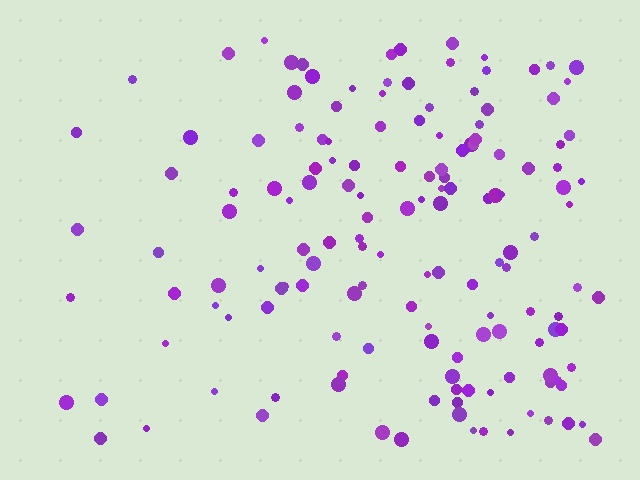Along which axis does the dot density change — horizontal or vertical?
Horizontal.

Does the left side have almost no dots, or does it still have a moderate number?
Still a moderate number, just noticeably fewer than the right.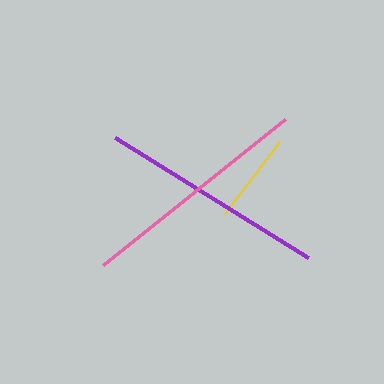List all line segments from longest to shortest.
From longest to shortest: pink, purple, yellow.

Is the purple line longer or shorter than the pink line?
The pink line is longer than the purple line.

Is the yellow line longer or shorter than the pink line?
The pink line is longer than the yellow line.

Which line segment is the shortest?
The yellow line is the shortest at approximately 90 pixels.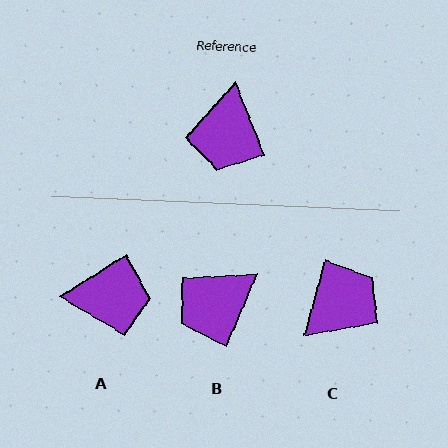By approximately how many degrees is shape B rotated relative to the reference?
Approximately 45 degrees clockwise.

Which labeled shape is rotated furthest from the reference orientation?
C, about 142 degrees away.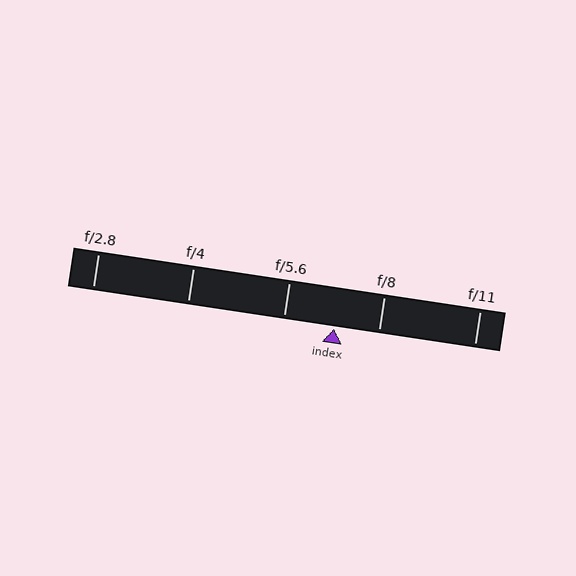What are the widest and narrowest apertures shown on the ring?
The widest aperture shown is f/2.8 and the narrowest is f/11.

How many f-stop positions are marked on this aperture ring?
There are 5 f-stop positions marked.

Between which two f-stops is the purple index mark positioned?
The index mark is between f/5.6 and f/8.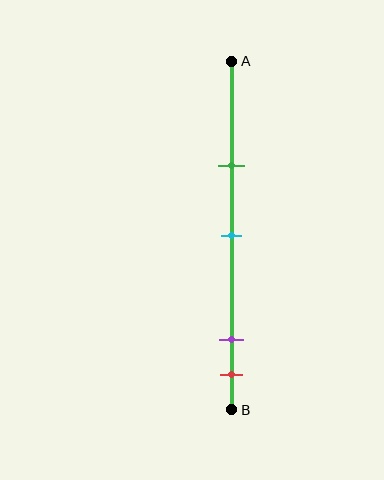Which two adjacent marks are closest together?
The purple and red marks are the closest adjacent pair.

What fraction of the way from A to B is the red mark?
The red mark is approximately 90% (0.9) of the way from A to B.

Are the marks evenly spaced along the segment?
No, the marks are not evenly spaced.